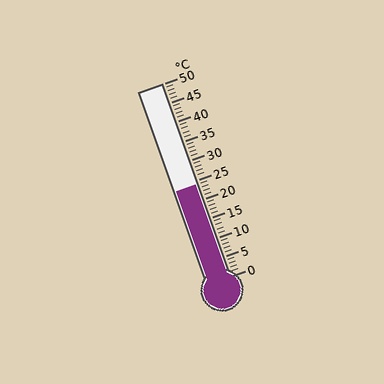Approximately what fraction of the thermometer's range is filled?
The thermometer is filled to approximately 50% of its range.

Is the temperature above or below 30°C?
The temperature is below 30°C.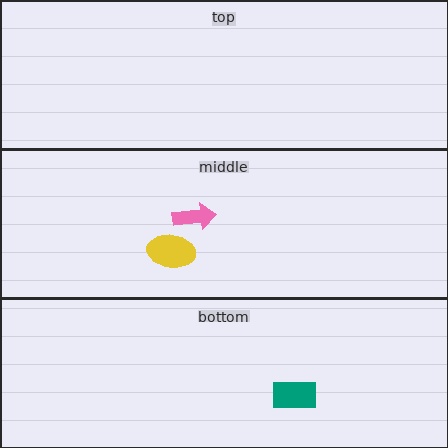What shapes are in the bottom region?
The teal rectangle.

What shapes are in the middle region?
The yellow ellipse, the pink arrow.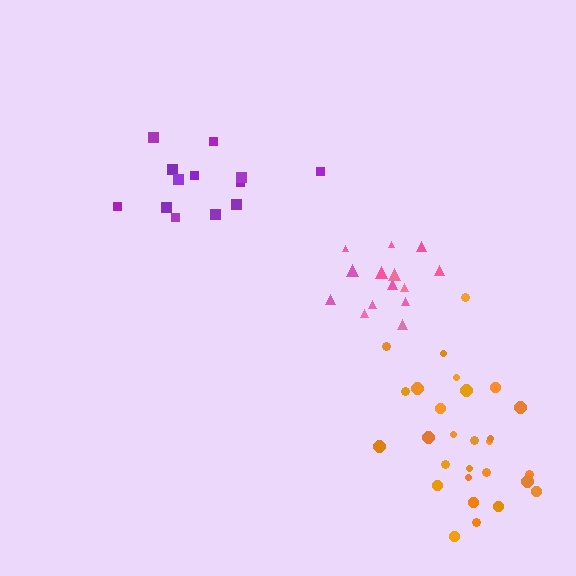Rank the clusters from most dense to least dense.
pink, orange, purple.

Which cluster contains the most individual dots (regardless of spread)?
Orange (28).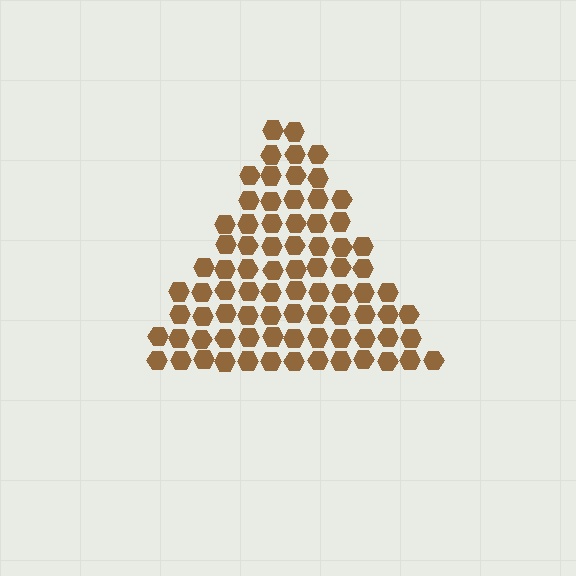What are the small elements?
The small elements are hexagons.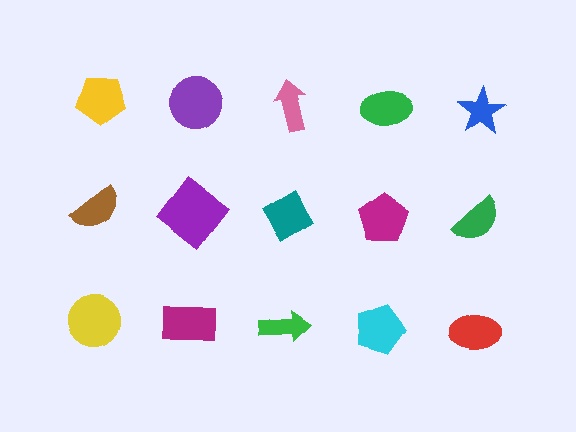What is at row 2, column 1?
A brown semicircle.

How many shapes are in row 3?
5 shapes.